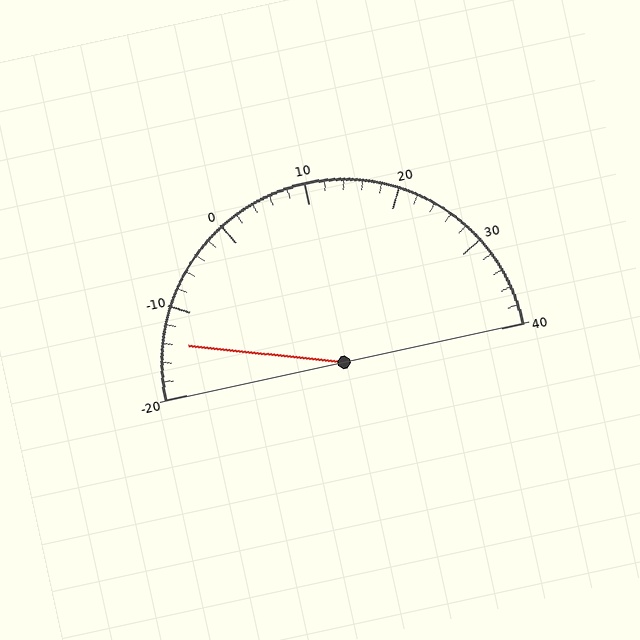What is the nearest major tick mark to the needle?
The nearest major tick mark is -10.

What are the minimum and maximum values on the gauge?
The gauge ranges from -20 to 40.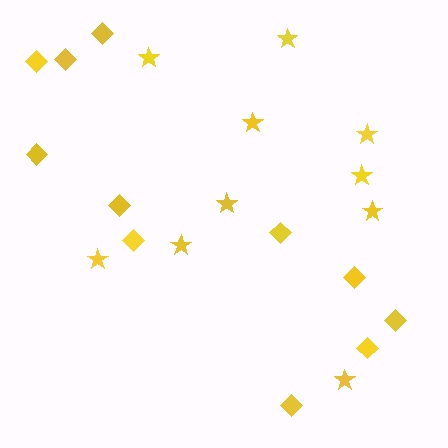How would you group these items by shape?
There are 2 groups: one group of stars (10) and one group of diamonds (11).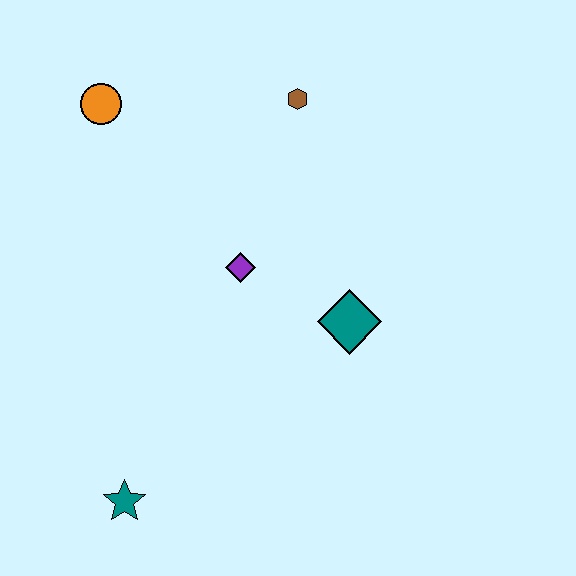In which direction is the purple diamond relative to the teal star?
The purple diamond is above the teal star.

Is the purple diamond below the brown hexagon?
Yes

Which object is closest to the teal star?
The purple diamond is closest to the teal star.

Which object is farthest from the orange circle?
The teal star is farthest from the orange circle.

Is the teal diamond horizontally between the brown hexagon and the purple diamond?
No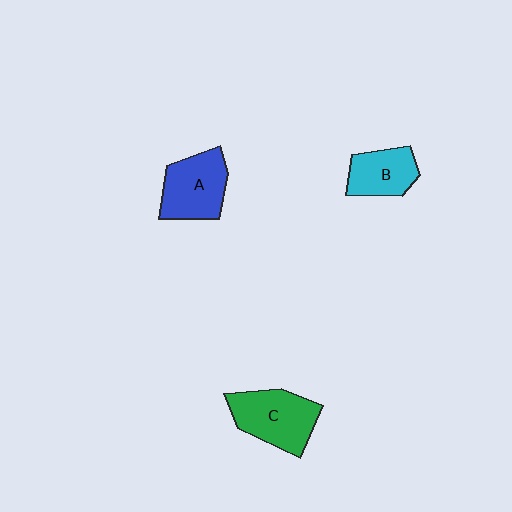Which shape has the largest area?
Shape C (green).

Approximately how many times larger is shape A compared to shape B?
Approximately 1.3 times.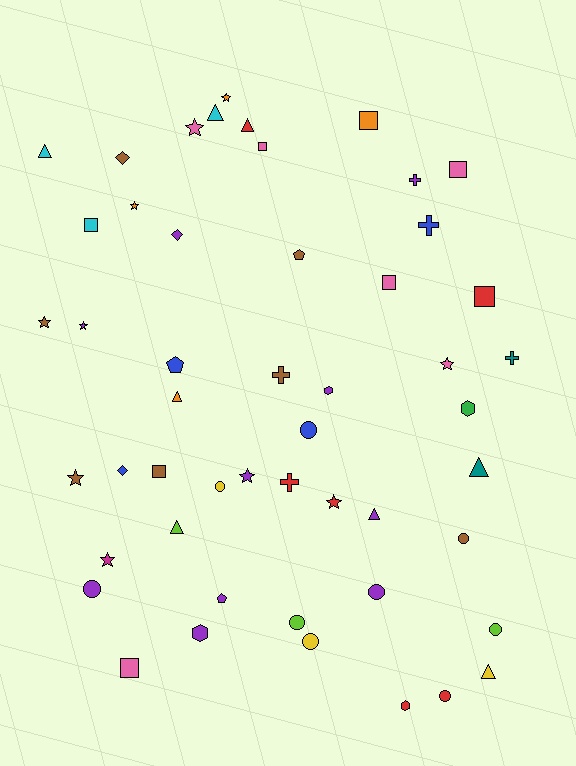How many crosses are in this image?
There are 5 crosses.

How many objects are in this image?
There are 50 objects.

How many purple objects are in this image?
There are 10 purple objects.